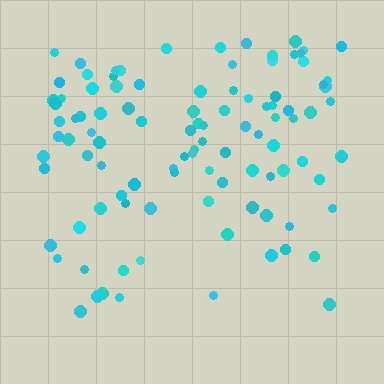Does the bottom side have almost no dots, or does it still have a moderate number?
Still a moderate number, just noticeably fewer than the top.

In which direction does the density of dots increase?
From bottom to top, with the top side densest.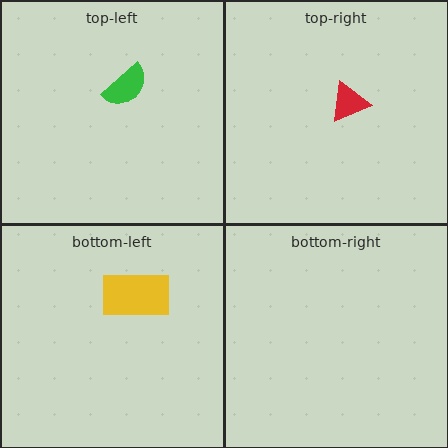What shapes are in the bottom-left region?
The yellow rectangle.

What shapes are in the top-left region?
The green semicircle.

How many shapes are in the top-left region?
1.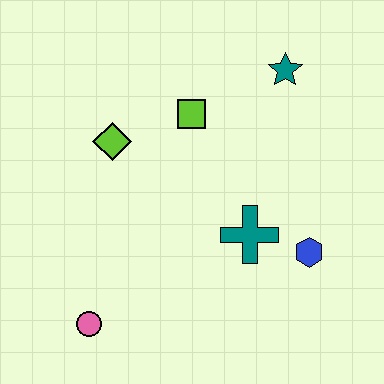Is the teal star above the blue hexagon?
Yes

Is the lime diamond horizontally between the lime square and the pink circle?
Yes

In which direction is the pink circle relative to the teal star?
The pink circle is below the teal star.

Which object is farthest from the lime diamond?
The blue hexagon is farthest from the lime diamond.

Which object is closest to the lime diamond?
The lime square is closest to the lime diamond.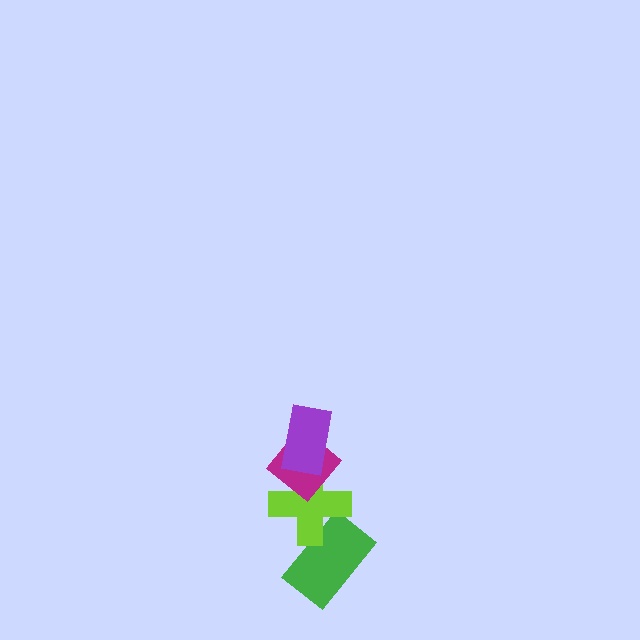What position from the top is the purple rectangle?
The purple rectangle is 1st from the top.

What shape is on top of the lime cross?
The magenta diamond is on top of the lime cross.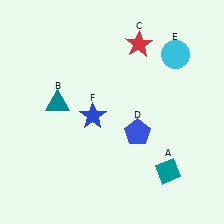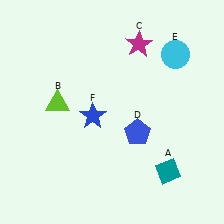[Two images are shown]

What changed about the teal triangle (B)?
In Image 1, B is teal. In Image 2, it changed to lime.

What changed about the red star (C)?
In Image 1, C is red. In Image 2, it changed to magenta.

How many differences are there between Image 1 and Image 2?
There are 2 differences between the two images.